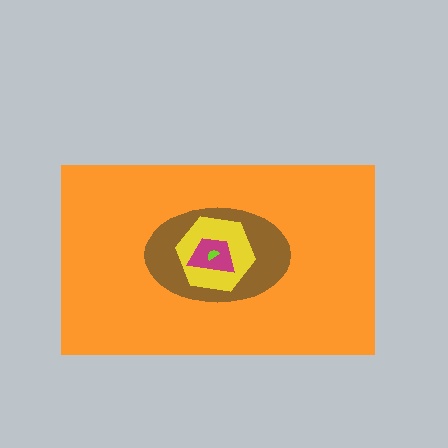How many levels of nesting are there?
5.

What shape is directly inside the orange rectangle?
The brown ellipse.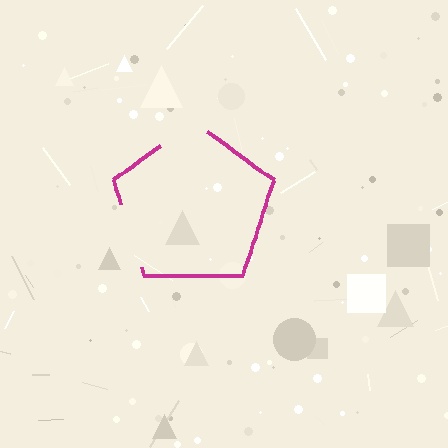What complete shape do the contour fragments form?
The contour fragments form a pentagon.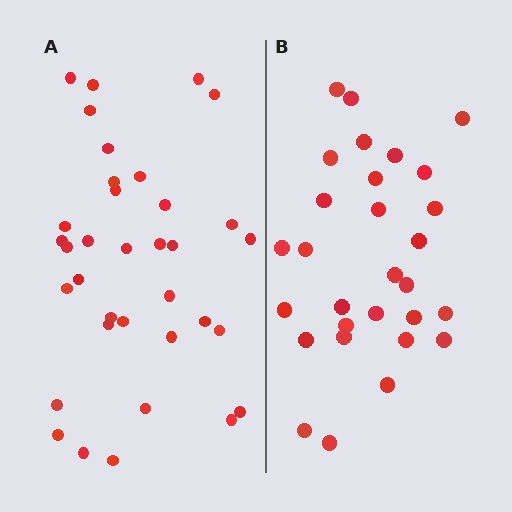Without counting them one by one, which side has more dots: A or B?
Region A (the left region) has more dots.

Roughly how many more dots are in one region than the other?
Region A has about 6 more dots than region B.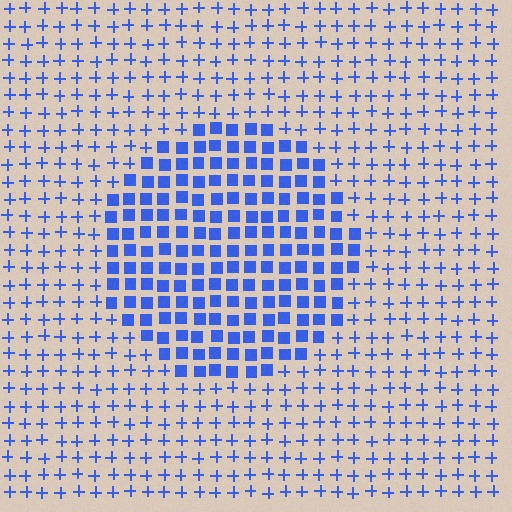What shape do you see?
I see a circle.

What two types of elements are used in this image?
The image uses squares inside the circle region and plus signs outside it.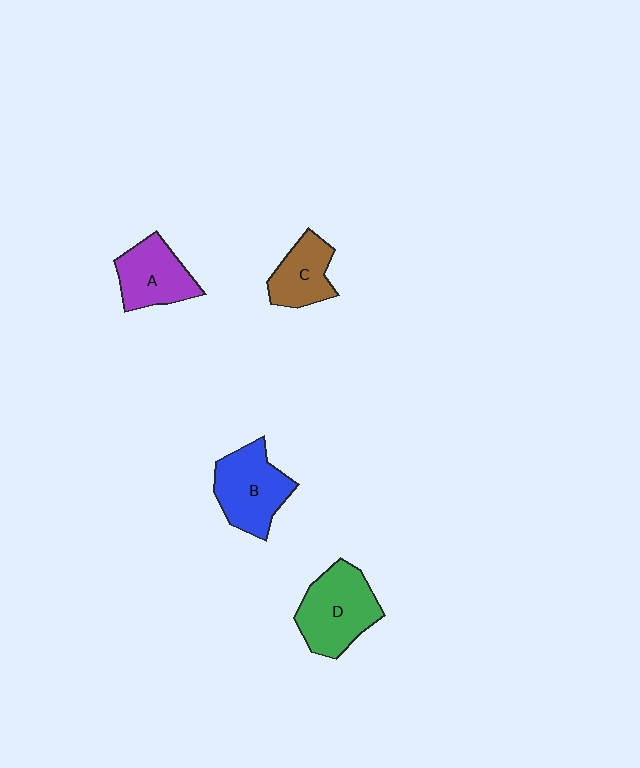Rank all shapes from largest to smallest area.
From largest to smallest: D (green), B (blue), A (purple), C (brown).